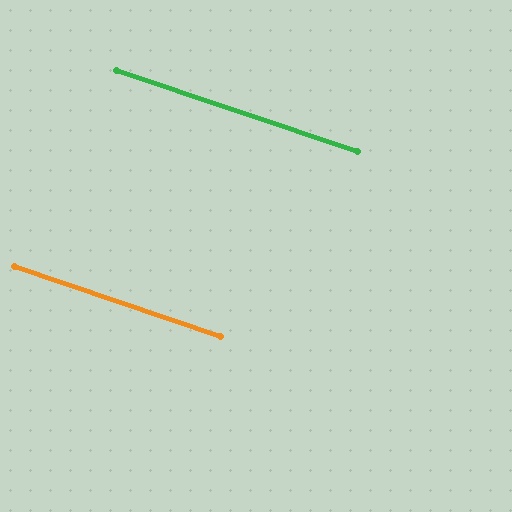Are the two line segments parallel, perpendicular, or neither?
Parallel — their directions differ by only 0.3°.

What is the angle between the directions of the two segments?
Approximately 0 degrees.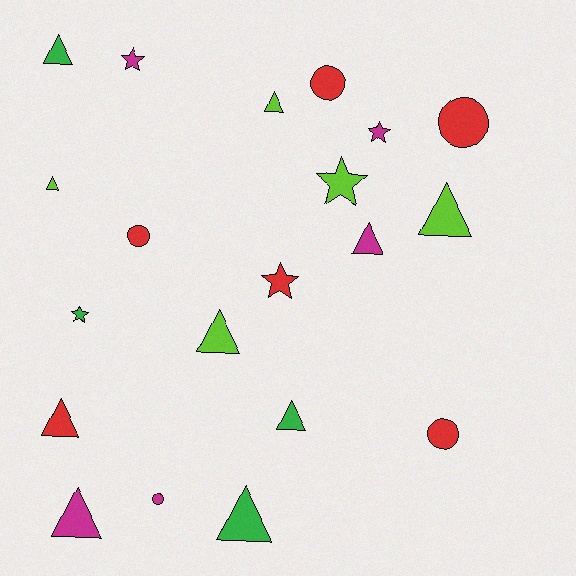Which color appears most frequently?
Red, with 6 objects.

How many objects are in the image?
There are 20 objects.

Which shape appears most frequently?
Triangle, with 10 objects.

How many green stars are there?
There is 1 green star.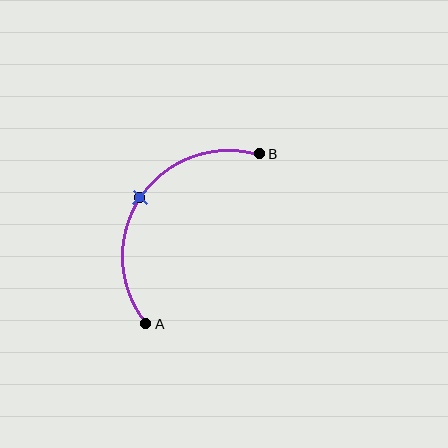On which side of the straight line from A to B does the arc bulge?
The arc bulges to the left of the straight line connecting A and B.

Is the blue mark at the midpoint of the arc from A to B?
Yes. The blue mark lies on the arc at equal arc-length from both A and B — it is the arc midpoint.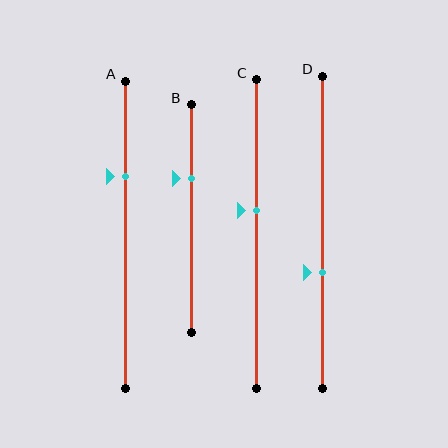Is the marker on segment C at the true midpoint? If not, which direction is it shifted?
No, the marker on segment C is shifted upward by about 8% of the segment length.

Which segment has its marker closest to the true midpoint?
Segment C has its marker closest to the true midpoint.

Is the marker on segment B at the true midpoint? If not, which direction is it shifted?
No, the marker on segment B is shifted upward by about 18% of the segment length.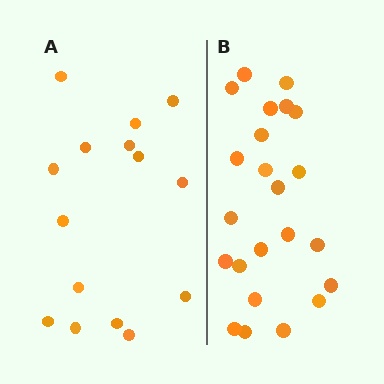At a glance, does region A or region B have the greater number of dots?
Region B (the right region) has more dots.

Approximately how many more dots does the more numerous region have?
Region B has roughly 8 or so more dots than region A.